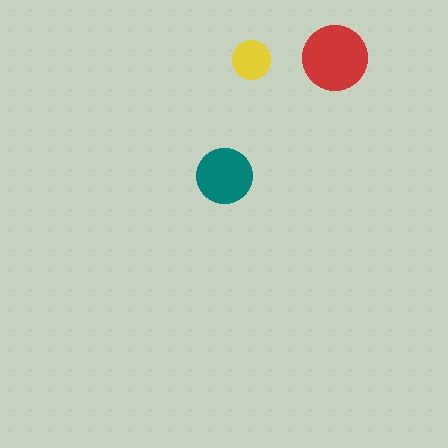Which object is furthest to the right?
The red circle is rightmost.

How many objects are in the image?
There are 3 objects in the image.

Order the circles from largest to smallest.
the red one, the teal one, the yellow one.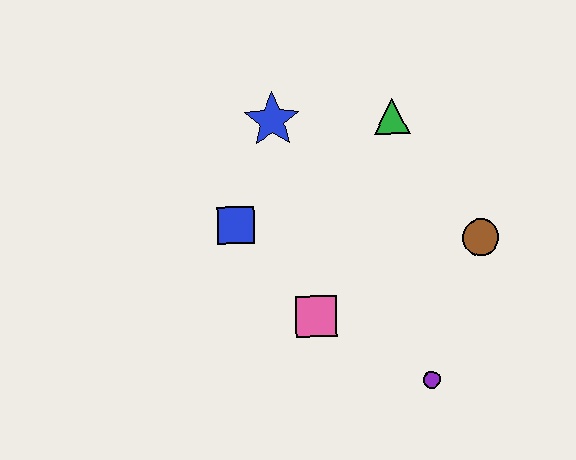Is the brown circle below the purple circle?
No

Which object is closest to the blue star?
The blue square is closest to the blue star.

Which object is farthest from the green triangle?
The purple circle is farthest from the green triangle.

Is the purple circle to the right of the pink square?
Yes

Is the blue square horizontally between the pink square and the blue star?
No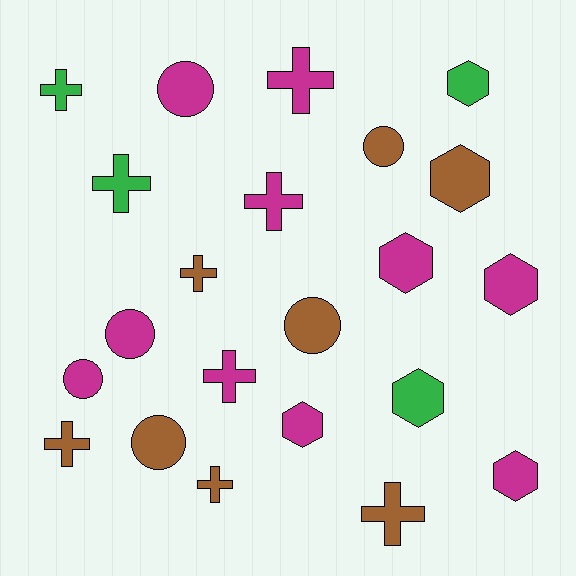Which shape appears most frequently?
Cross, with 9 objects.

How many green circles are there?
There are no green circles.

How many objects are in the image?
There are 22 objects.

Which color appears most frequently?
Magenta, with 10 objects.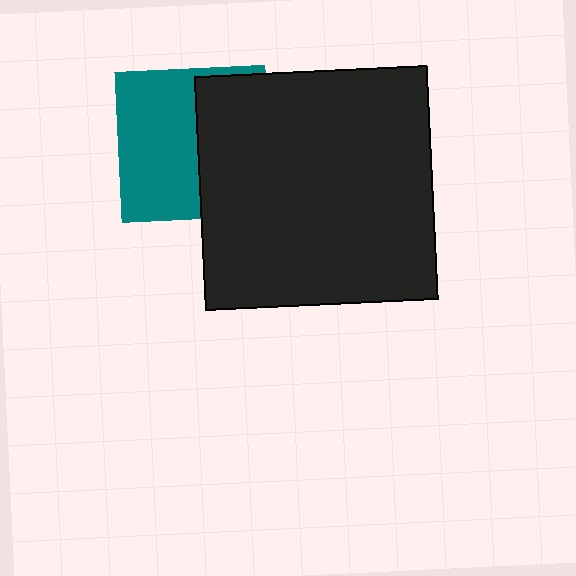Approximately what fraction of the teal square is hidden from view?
Roughly 45% of the teal square is hidden behind the black square.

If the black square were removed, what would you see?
You would see the complete teal square.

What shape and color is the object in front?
The object in front is a black square.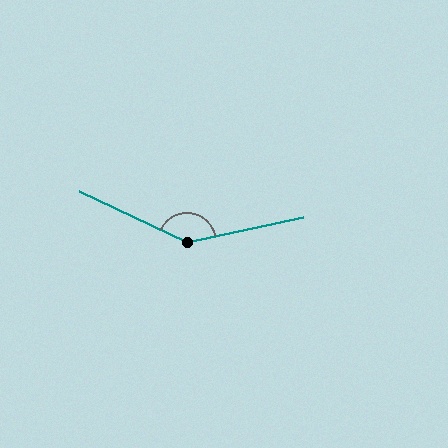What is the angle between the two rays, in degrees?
Approximately 142 degrees.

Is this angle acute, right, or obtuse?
It is obtuse.